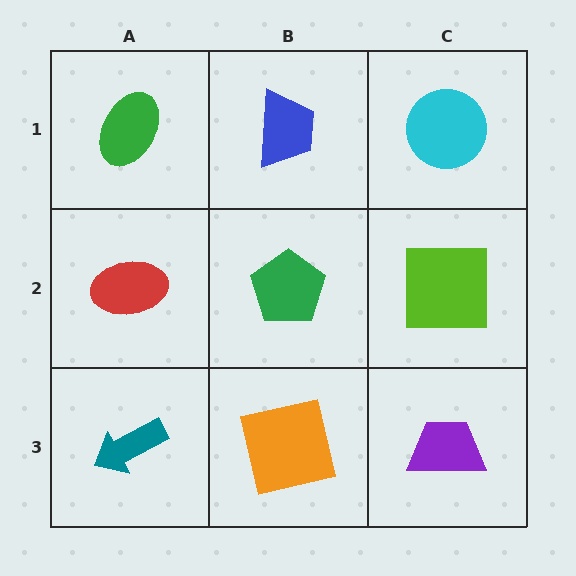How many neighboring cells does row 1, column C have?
2.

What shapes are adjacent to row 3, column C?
A lime square (row 2, column C), an orange square (row 3, column B).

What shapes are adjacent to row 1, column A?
A red ellipse (row 2, column A), a blue trapezoid (row 1, column B).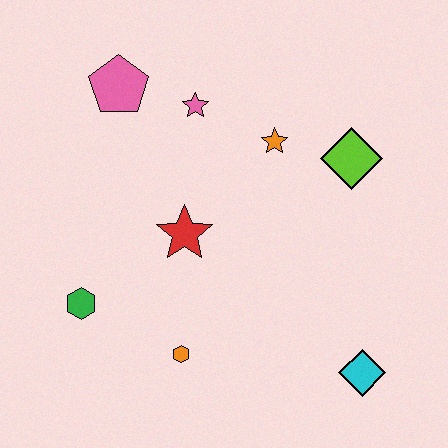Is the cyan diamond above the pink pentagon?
No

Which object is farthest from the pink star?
The cyan diamond is farthest from the pink star.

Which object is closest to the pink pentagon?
The pink star is closest to the pink pentagon.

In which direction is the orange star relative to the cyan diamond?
The orange star is above the cyan diamond.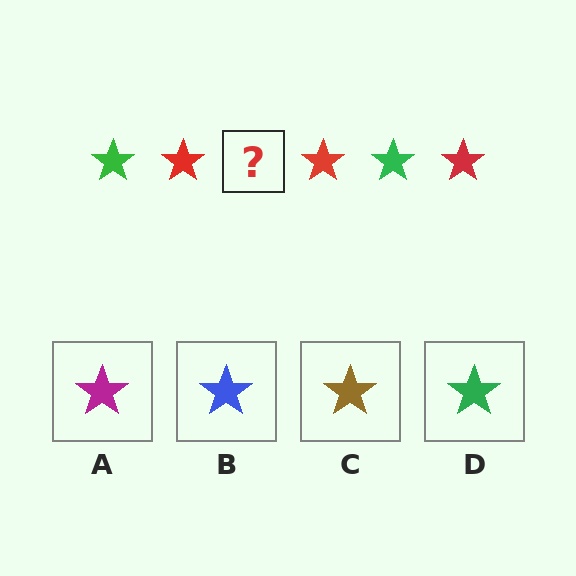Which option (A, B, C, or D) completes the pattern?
D.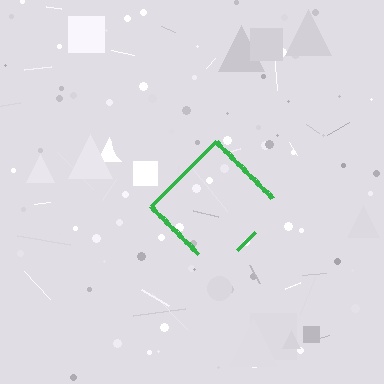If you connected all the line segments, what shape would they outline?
They would outline a diamond.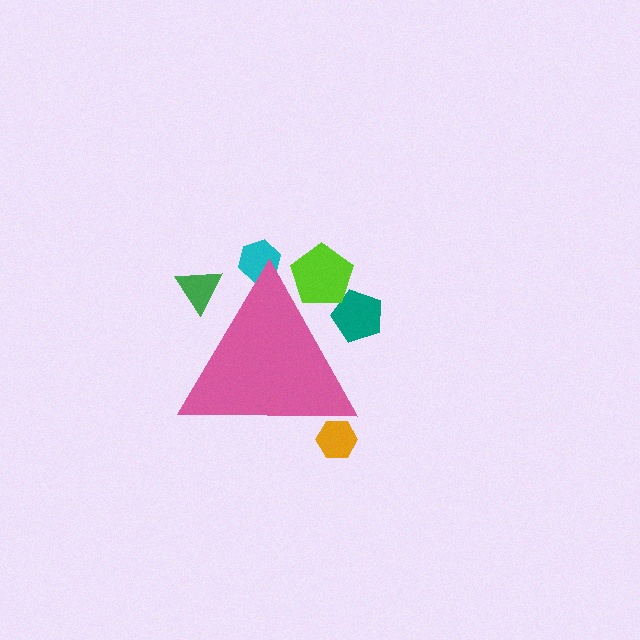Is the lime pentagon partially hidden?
Yes, the lime pentagon is partially hidden behind the pink triangle.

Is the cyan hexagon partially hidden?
Yes, the cyan hexagon is partially hidden behind the pink triangle.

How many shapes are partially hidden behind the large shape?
5 shapes are partially hidden.